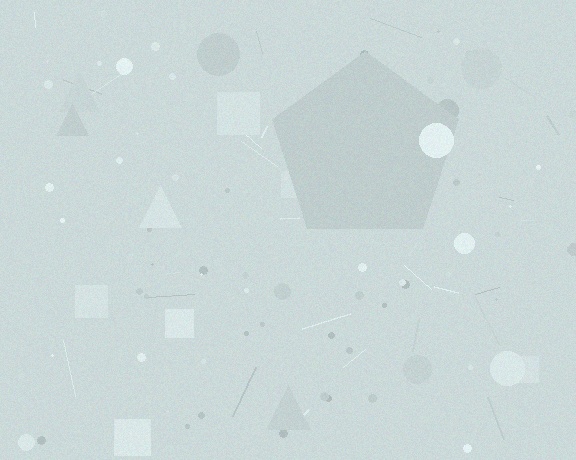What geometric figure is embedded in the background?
A pentagon is embedded in the background.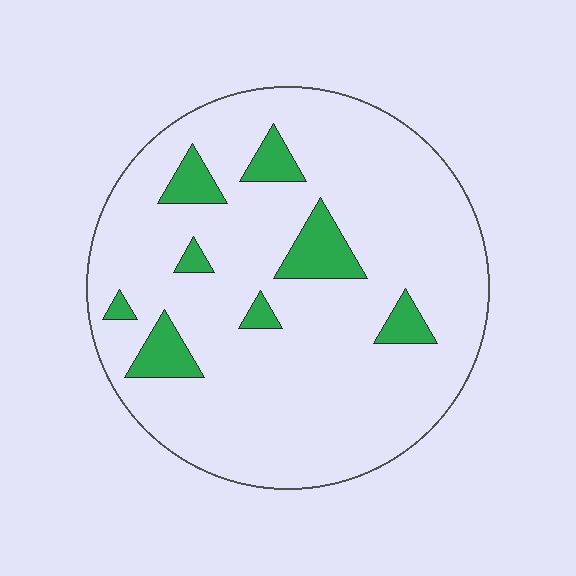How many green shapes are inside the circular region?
8.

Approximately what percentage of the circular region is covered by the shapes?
Approximately 10%.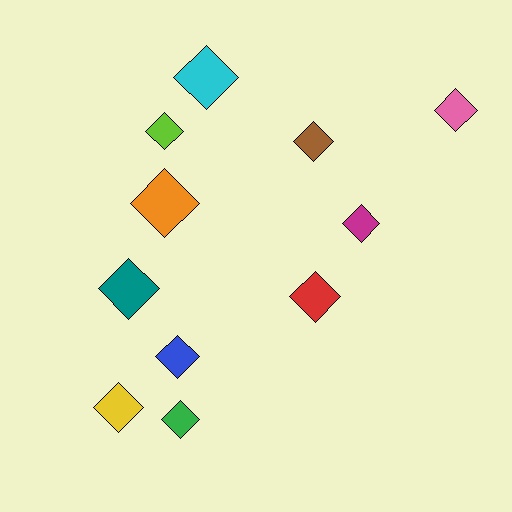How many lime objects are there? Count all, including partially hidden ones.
There is 1 lime object.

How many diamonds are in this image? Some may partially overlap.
There are 11 diamonds.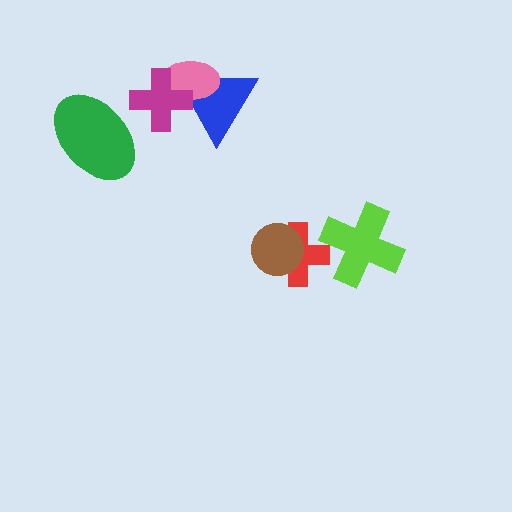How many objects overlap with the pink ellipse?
2 objects overlap with the pink ellipse.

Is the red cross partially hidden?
Yes, it is partially covered by another shape.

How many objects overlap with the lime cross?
1 object overlaps with the lime cross.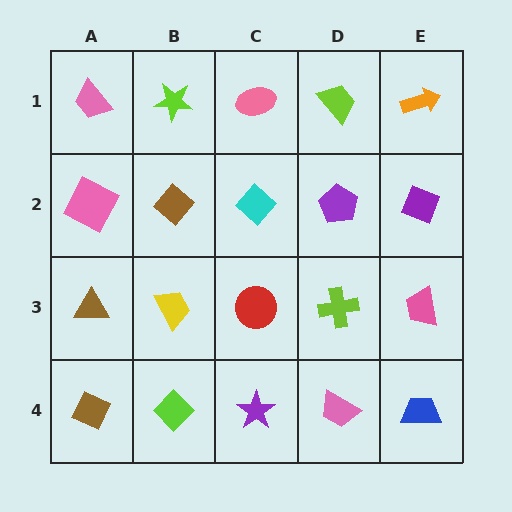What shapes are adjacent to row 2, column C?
A pink ellipse (row 1, column C), a red circle (row 3, column C), a brown diamond (row 2, column B), a purple pentagon (row 2, column D).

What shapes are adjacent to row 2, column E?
An orange arrow (row 1, column E), a pink trapezoid (row 3, column E), a purple pentagon (row 2, column D).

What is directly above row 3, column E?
A purple diamond.